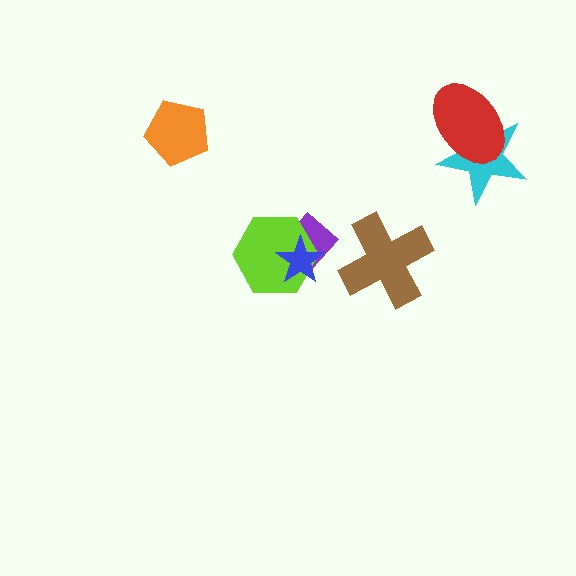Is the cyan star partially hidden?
Yes, it is partially covered by another shape.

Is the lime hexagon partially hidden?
Yes, it is partially covered by another shape.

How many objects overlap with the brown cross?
0 objects overlap with the brown cross.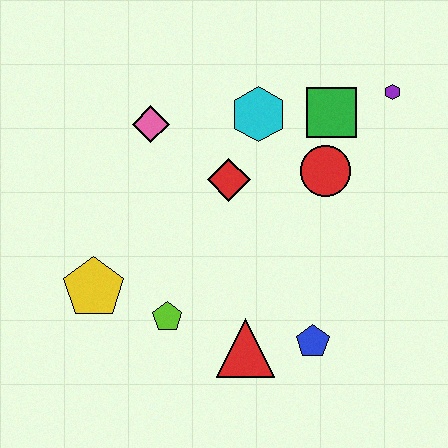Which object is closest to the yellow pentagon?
The lime pentagon is closest to the yellow pentagon.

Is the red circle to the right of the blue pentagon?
Yes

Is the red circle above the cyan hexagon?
No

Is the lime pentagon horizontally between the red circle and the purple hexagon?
No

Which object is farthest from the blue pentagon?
The pink diamond is farthest from the blue pentagon.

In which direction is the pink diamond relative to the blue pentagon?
The pink diamond is above the blue pentagon.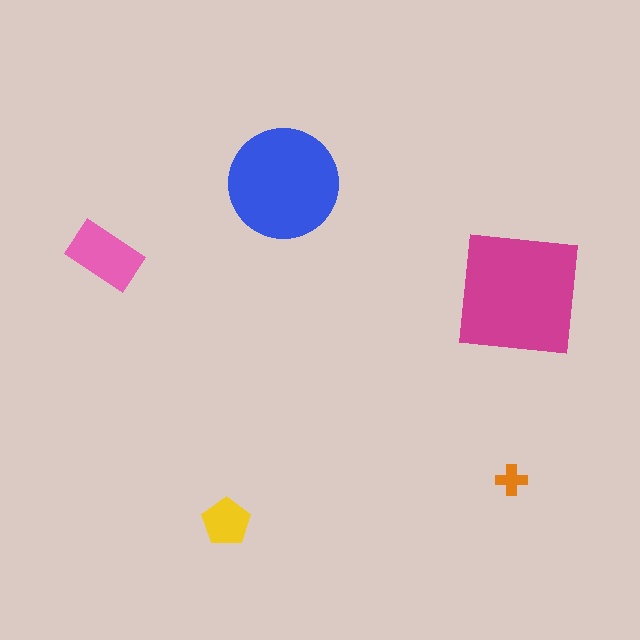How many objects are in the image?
There are 5 objects in the image.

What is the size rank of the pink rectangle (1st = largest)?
3rd.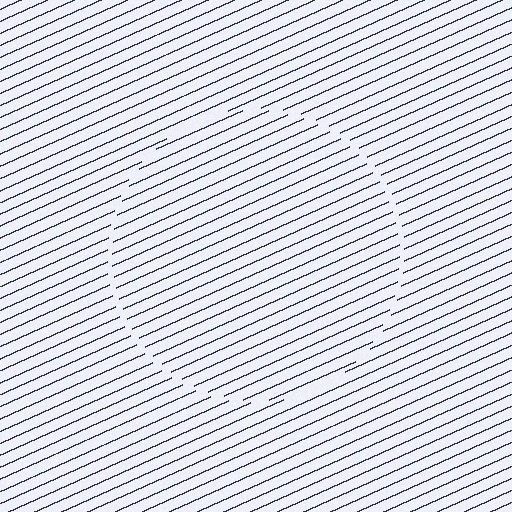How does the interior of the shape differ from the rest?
The interior of the shape contains the same grating, shifted by half a period — the contour is defined by the phase discontinuity where line-ends from the inner and outer gratings abut.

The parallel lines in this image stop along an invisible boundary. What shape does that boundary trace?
An illusory circle. The interior of the shape contains the same grating, shifted by half a period — the contour is defined by the phase discontinuity where line-ends from the inner and outer gratings abut.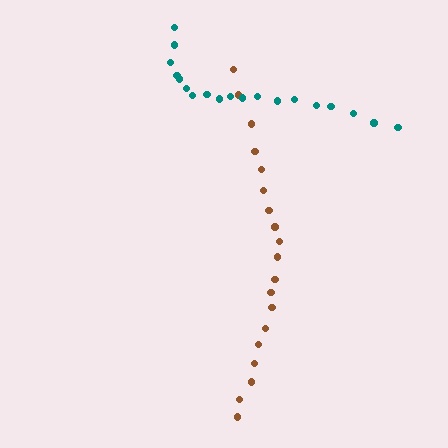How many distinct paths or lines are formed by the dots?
There are 2 distinct paths.